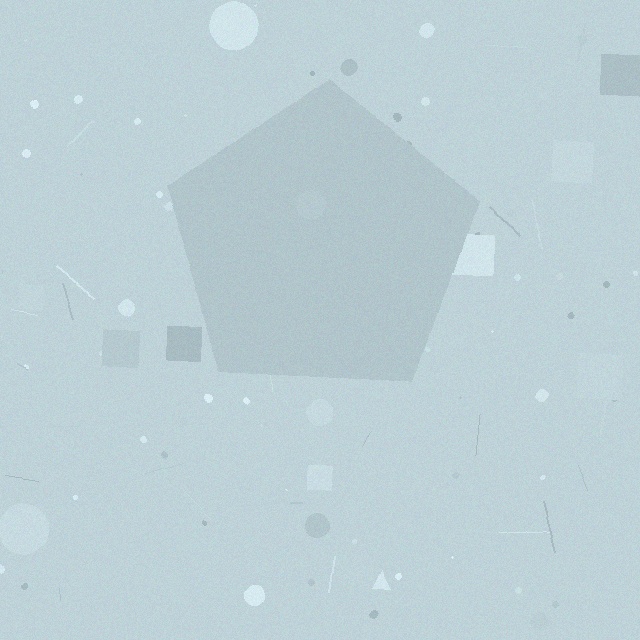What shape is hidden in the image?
A pentagon is hidden in the image.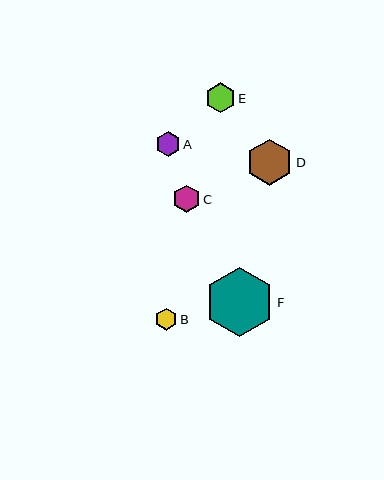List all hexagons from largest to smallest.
From largest to smallest: F, D, E, C, A, B.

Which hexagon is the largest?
Hexagon F is the largest with a size of approximately 69 pixels.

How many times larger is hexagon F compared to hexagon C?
Hexagon F is approximately 2.5 times the size of hexagon C.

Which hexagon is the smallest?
Hexagon B is the smallest with a size of approximately 22 pixels.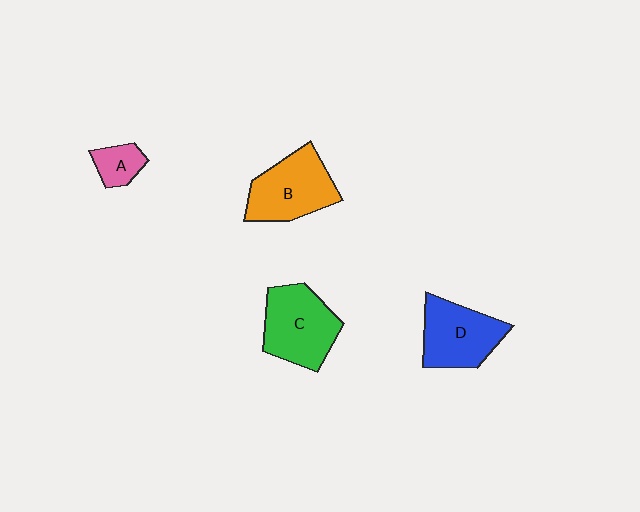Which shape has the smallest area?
Shape A (pink).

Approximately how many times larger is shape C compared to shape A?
Approximately 2.8 times.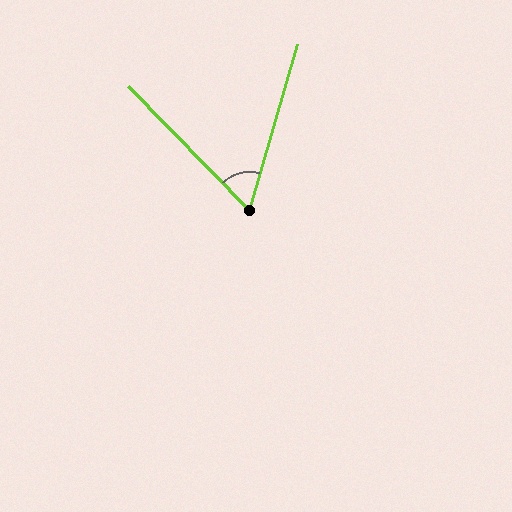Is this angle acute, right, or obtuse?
It is acute.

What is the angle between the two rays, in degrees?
Approximately 60 degrees.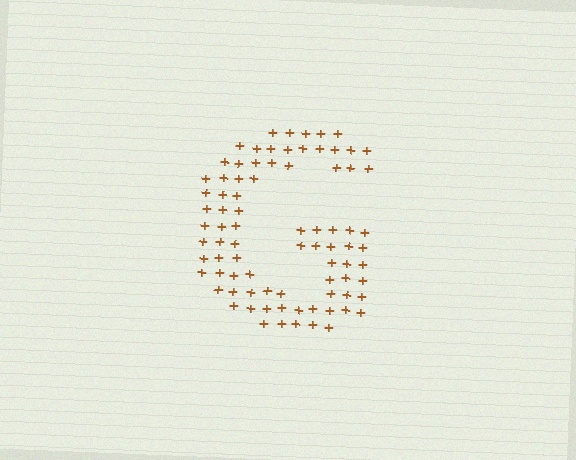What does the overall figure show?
The overall figure shows the letter G.